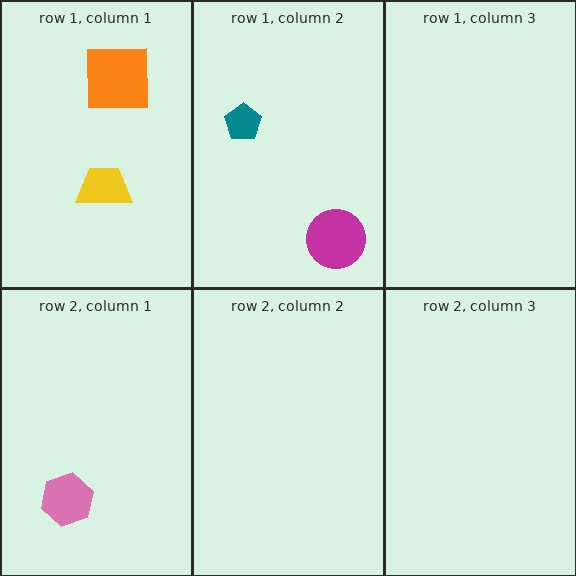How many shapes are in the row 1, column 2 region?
2.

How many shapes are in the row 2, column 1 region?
1.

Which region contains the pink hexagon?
The row 2, column 1 region.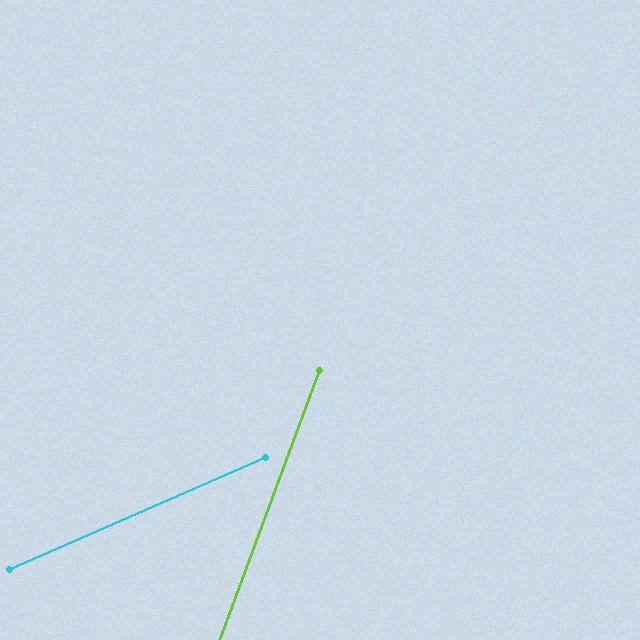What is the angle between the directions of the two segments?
Approximately 46 degrees.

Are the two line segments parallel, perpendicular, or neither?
Neither parallel nor perpendicular — they differ by about 46°.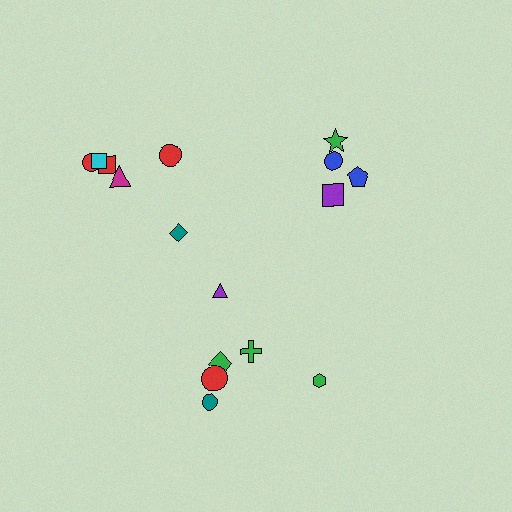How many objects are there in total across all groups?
There are 16 objects.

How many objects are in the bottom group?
There are 6 objects.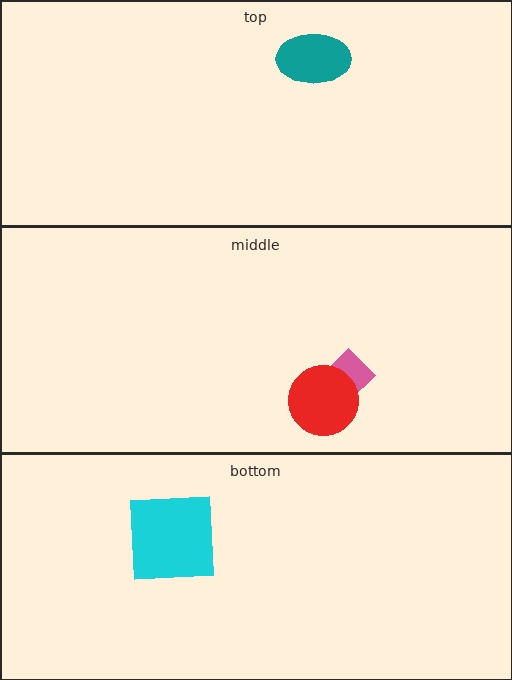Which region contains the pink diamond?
The middle region.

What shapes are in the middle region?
The pink diamond, the red circle.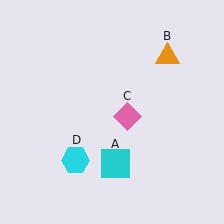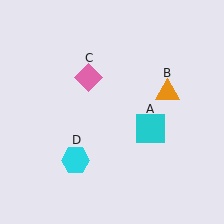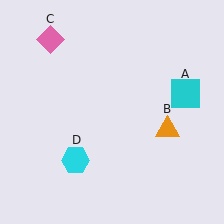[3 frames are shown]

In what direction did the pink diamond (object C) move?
The pink diamond (object C) moved up and to the left.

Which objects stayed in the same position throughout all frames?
Cyan hexagon (object D) remained stationary.